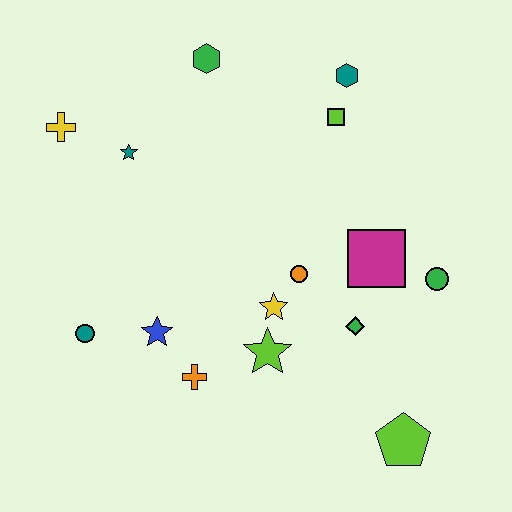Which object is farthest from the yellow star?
The yellow cross is farthest from the yellow star.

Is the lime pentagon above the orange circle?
No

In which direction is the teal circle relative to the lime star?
The teal circle is to the left of the lime star.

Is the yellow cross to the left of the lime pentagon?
Yes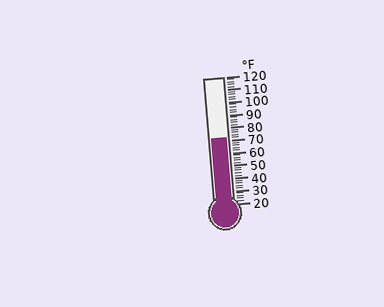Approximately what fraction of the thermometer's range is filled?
The thermometer is filled to approximately 50% of its range.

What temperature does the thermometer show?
The thermometer shows approximately 72°F.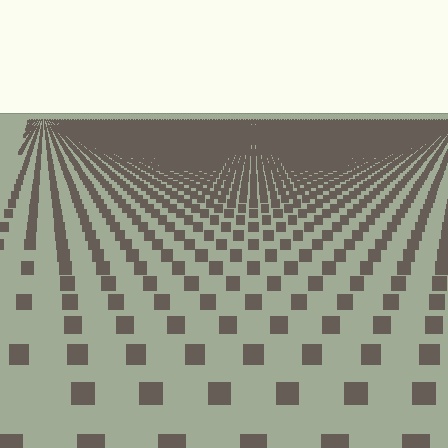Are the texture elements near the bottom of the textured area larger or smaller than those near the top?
Larger. Near the bottom, elements are closer to the viewer and appear at a bigger on-screen size.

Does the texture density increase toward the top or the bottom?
Density increases toward the top.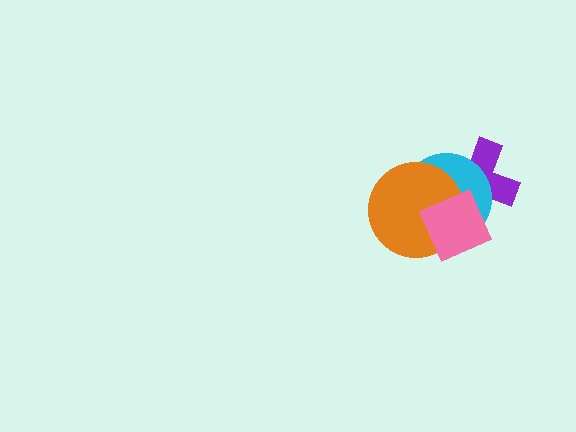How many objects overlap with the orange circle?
3 objects overlap with the orange circle.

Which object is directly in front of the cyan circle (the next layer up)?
The orange circle is directly in front of the cyan circle.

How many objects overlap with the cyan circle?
3 objects overlap with the cyan circle.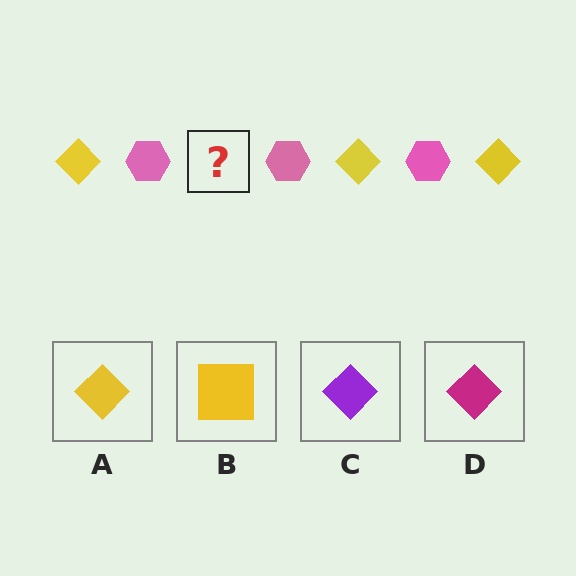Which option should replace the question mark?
Option A.